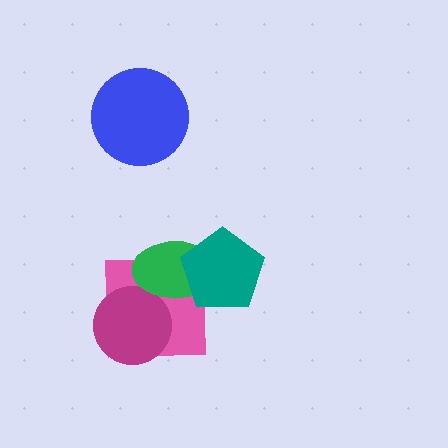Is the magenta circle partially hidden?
Yes, it is partially covered by another shape.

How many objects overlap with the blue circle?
0 objects overlap with the blue circle.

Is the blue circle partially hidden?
No, no other shape covers it.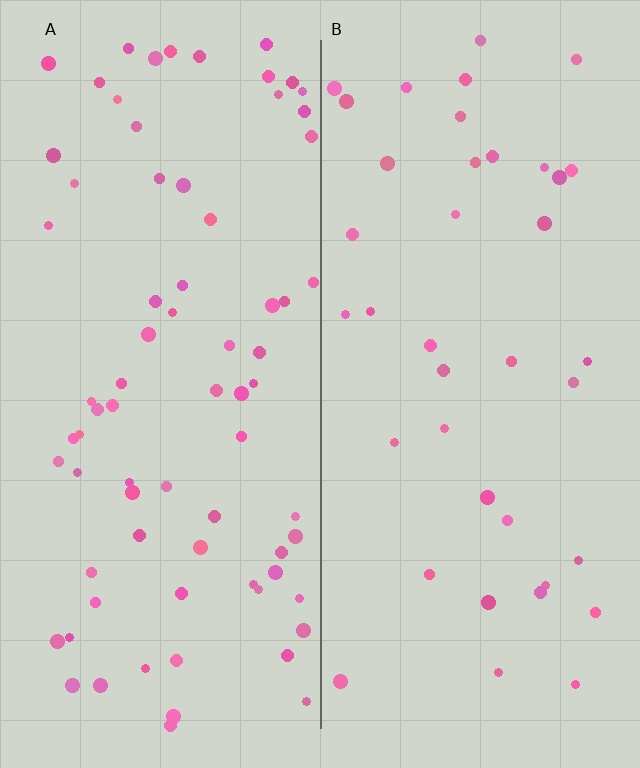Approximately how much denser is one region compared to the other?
Approximately 1.9× — region A over region B.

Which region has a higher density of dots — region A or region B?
A (the left).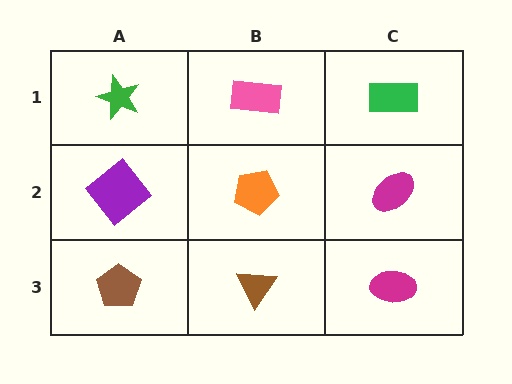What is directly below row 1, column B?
An orange pentagon.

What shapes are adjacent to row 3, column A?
A purple diamond (row 2, column A), a brown triangle (row 3, column B).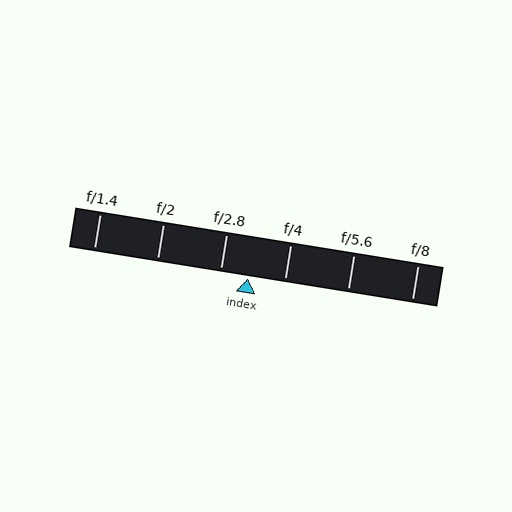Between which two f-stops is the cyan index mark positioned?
The index mark is between f/2.8 and f/4.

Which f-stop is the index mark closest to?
The index mark is closest to f/2.8.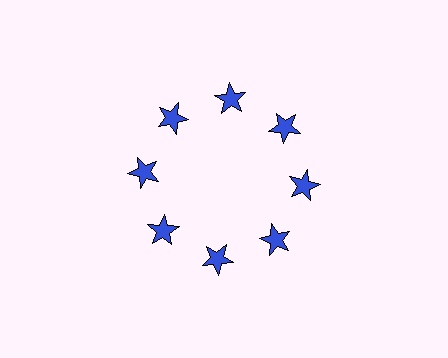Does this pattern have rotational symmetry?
Yes, this pattern has 8-fold rotational symmetry. It looks the same after rotating 45 degrees around the center.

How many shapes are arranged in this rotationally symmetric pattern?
There are 8 shapes, arranged in 8 groups of 1.